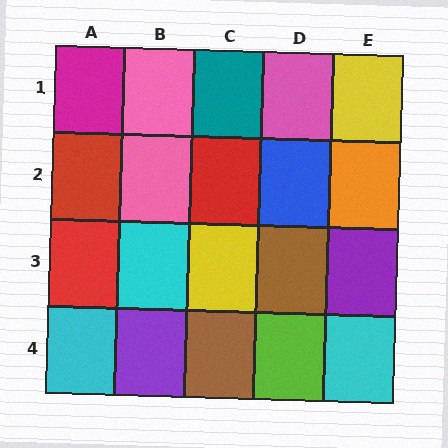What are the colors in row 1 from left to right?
Magenta, pink, teal, pink, yellow.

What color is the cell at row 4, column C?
Brown.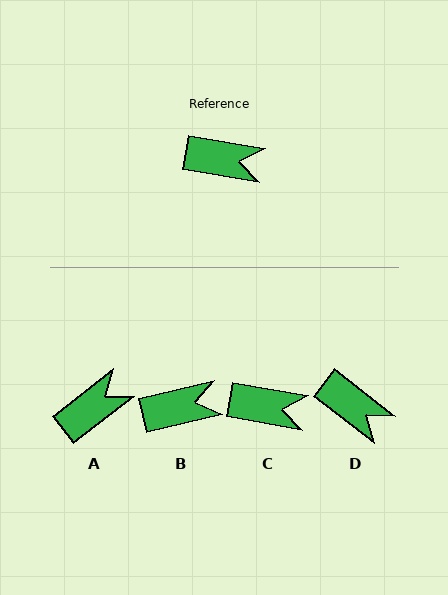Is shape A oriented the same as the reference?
No, it is off by about 48 degrees.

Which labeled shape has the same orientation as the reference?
C.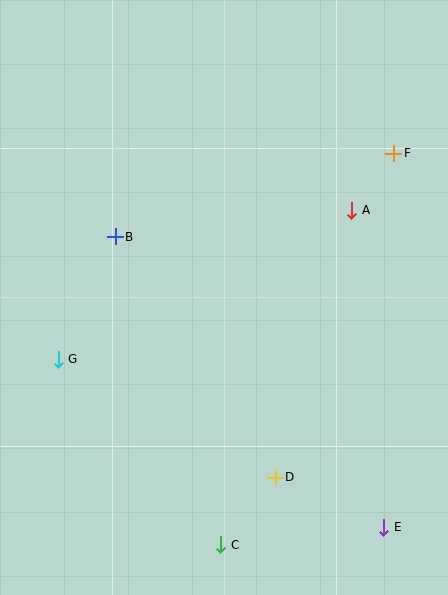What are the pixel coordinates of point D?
Point D is at (275, 477).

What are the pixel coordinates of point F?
Point F is at (394, 153).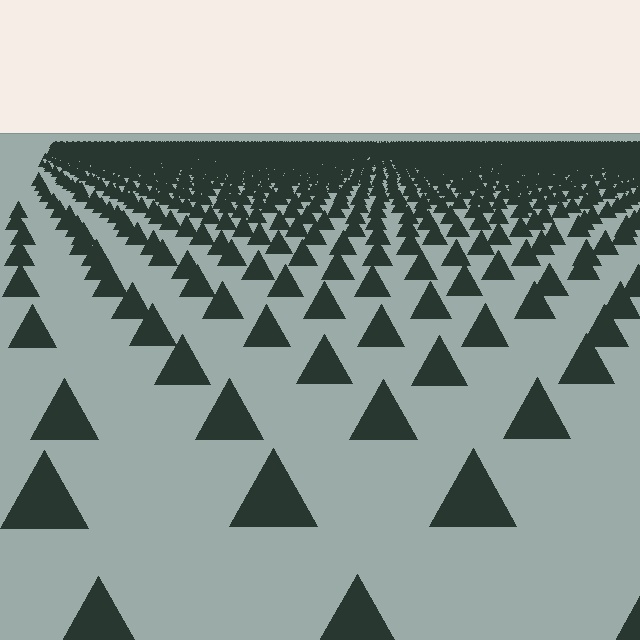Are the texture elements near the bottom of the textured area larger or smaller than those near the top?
Larger. Near the bottom, elements are closer to the viewer and appear at a bigger on-screen size.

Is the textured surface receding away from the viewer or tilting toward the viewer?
The surface is receding away from the viewer. Texture elements get smaller and denser toward the top.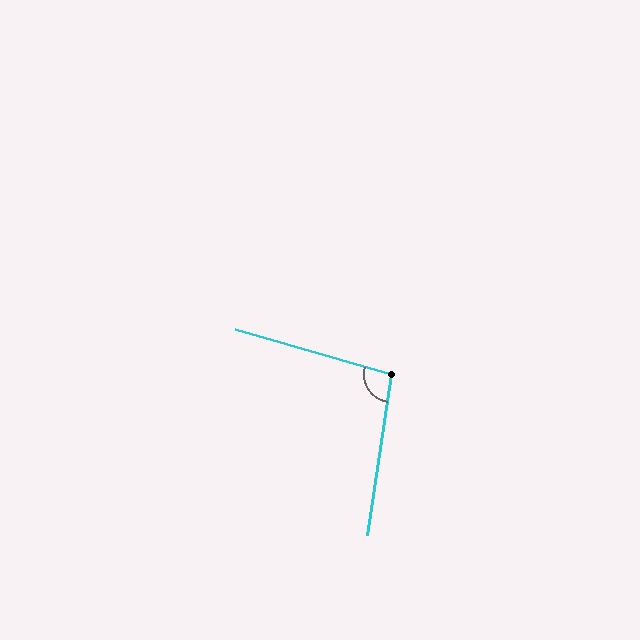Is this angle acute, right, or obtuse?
It is obtuse.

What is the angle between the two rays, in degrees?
Approximately 98 degrees.